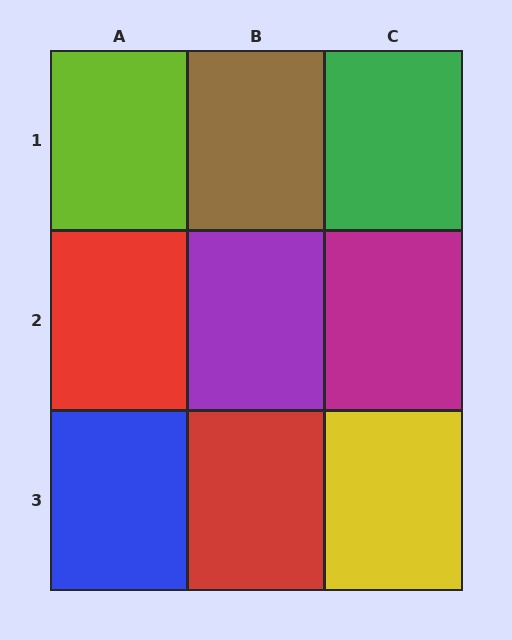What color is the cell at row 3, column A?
Blue.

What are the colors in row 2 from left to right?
Red, purple, magenta.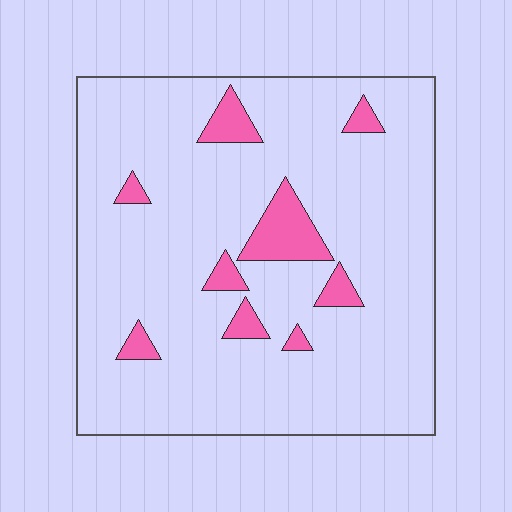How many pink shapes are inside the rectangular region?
9.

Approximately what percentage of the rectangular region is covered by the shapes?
Approximately 10%.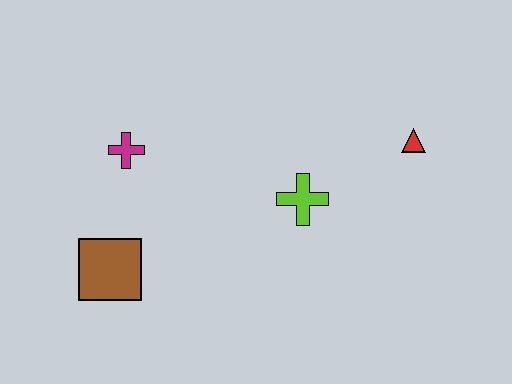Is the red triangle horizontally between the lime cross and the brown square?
No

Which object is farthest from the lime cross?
The brown square is farthest from the lime cross.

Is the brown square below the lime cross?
Yes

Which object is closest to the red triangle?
The lime cross is closest to the red triangle.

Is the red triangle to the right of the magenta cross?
Yes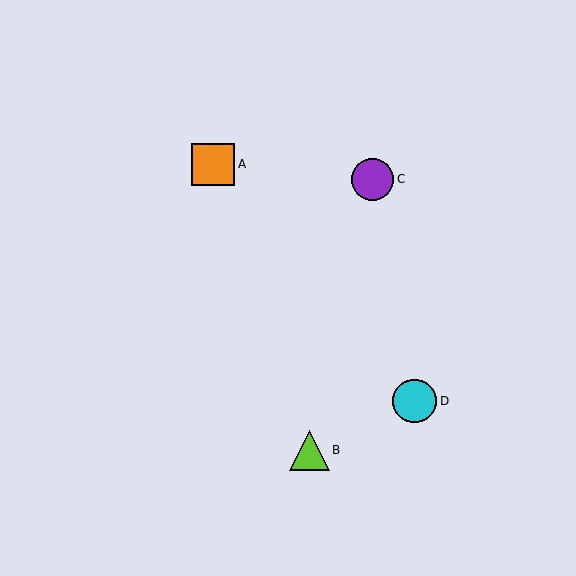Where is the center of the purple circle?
The center of the purple circle is at (373, 179).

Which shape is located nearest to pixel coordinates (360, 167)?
The purple circle (labeled C) at (373, 179) is nearest to that location.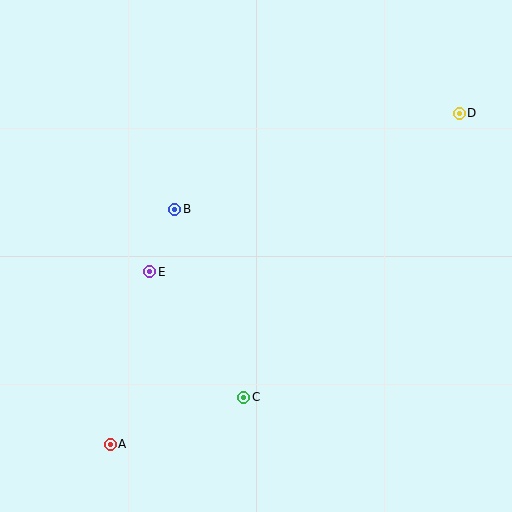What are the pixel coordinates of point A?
Point A is at (110, 444).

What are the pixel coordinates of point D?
Point D is at (459, 113).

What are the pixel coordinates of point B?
Point B is at (175, 209).